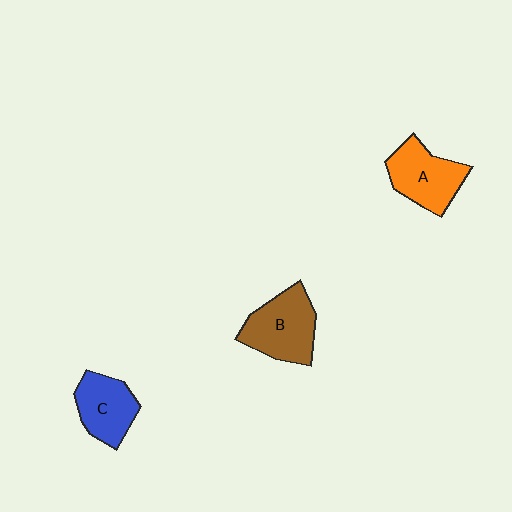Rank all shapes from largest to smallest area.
From largest to smallest: B (brown), A (orange), C (blue).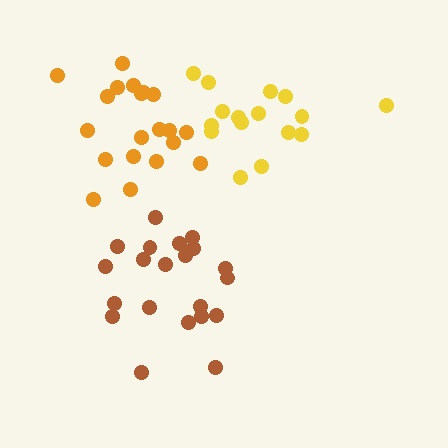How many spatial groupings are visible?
There are 3 spatial groupings.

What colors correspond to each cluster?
The clusters are colored: orange, brown, yellow.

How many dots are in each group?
Group 1: 20 dots, Group 2: 21 dots, Group 3: 16 dots (57 total).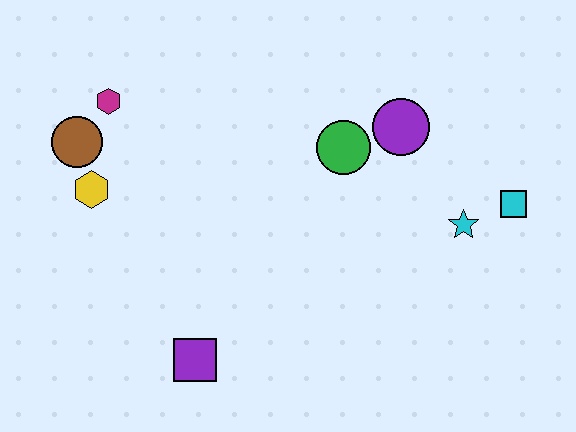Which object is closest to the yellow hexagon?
The brown circle is closest to the yellow hexagon.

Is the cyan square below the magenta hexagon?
Yes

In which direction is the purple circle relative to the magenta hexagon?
The purple circle is to the right of the magenta hexagon.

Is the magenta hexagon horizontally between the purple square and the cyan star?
No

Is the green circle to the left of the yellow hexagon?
No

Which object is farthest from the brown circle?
The cyan square is farthest from the brown circle.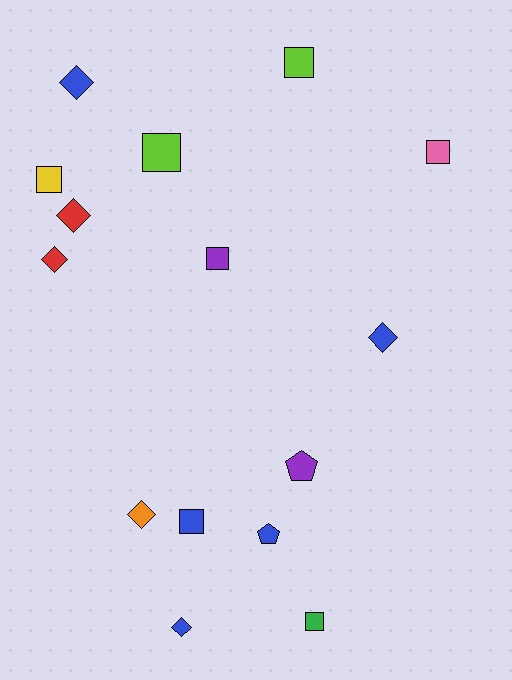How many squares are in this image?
There are 7 squares.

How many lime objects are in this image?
There are 2 lime objects.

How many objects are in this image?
There are 15 objects.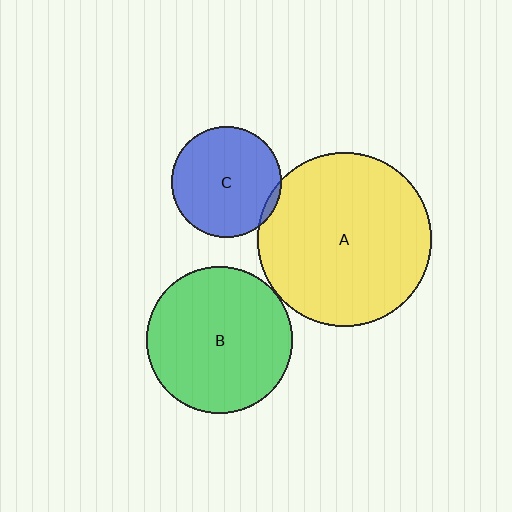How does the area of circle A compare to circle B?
Approximately 1.4 times.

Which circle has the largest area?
Circle A (yellow).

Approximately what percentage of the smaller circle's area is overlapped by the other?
Approximately 5%.